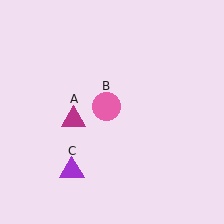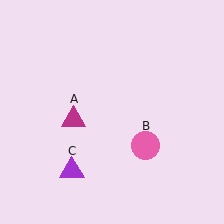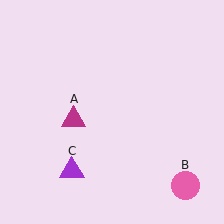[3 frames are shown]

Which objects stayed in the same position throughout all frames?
Magenta triangle (object A) and purple triangle (object C) remained stationary.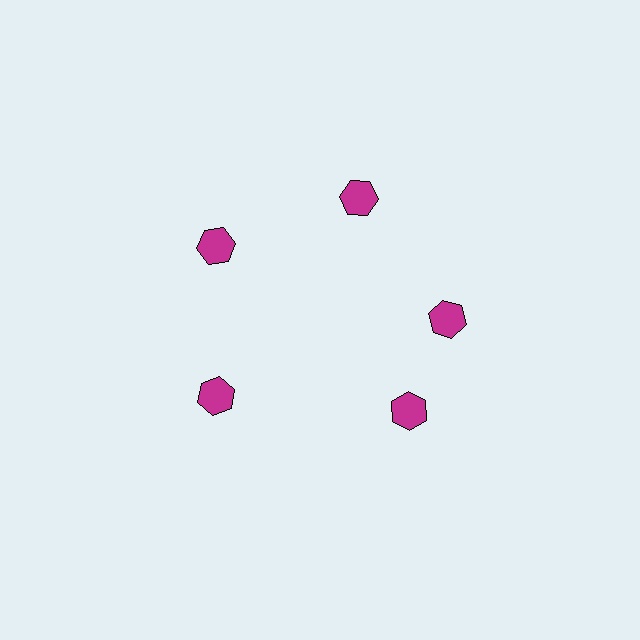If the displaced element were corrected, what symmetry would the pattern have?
It would have 5-fold rotational symmetry — the pattern would map onto itself every 72 degrees.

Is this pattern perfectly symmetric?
No. The 5 magenta hexagons are arranged in a ring, but one element near the 5 o'clock position is rotated out of alignment along the ring, breaking the 5-fold rotational symmetry.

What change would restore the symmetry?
The symmetry would be restored by rotating it back into even spacing with its neighbors so that all 5 hexagons sit at equal angles and equal distance from the center.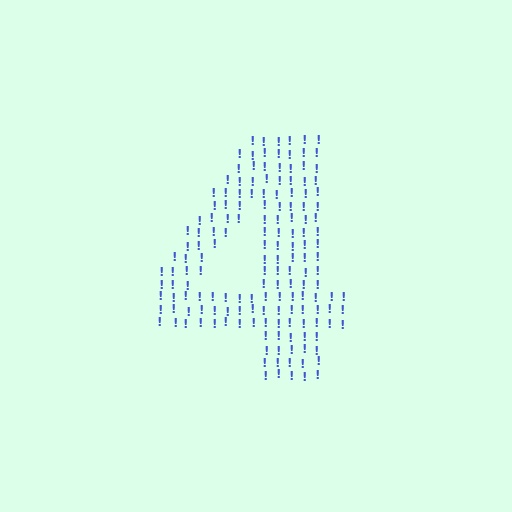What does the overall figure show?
The overall figure shows the digit 4.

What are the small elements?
The small elements are exclamation marks.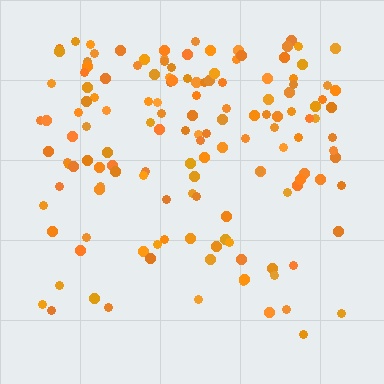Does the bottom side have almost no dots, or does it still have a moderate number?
Still a moderate number, just noticeably fewer than the top.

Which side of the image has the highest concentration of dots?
The top.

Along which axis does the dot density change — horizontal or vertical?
Vertical.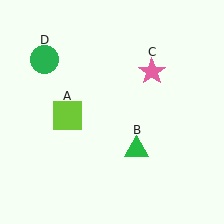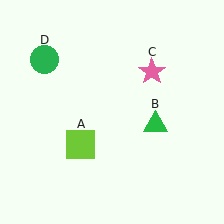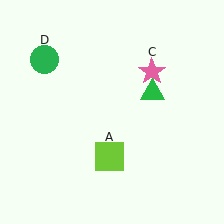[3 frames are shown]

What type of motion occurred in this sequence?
The lime square (object A), green triangle (object B) rotated counterclockwise around the center of the scene.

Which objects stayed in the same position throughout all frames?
Pink star (object C) and green circle (object D) remained stationary.